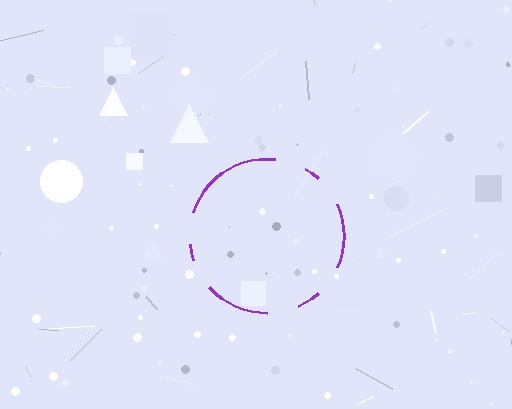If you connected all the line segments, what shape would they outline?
They would outline a circle.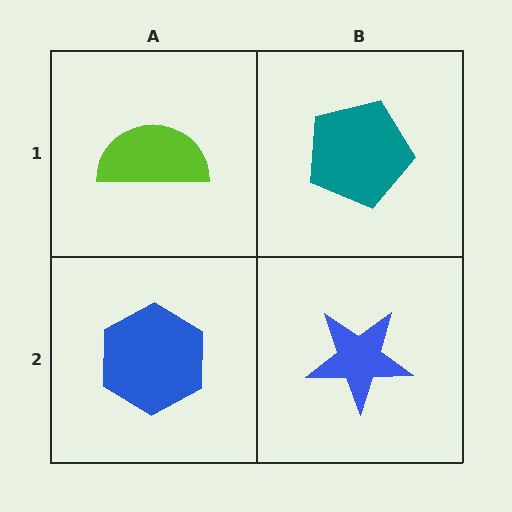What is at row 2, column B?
A blue star.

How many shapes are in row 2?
2 shapes.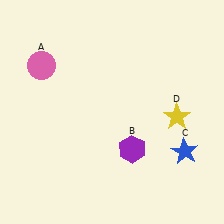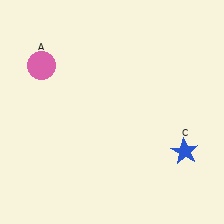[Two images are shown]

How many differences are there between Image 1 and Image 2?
There are 2 differences between the two images.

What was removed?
The yellow star (D), the purple hexagon (B) were removed in Image 2.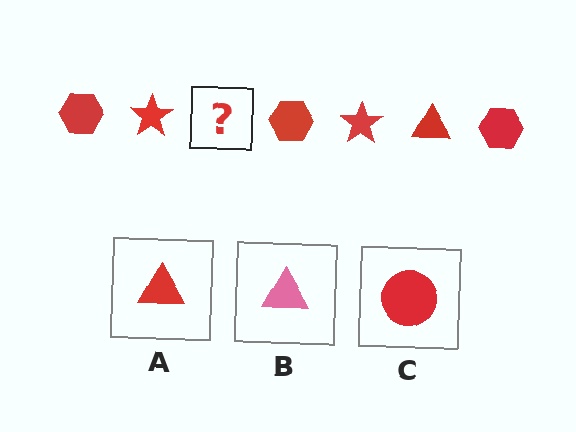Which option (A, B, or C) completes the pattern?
A.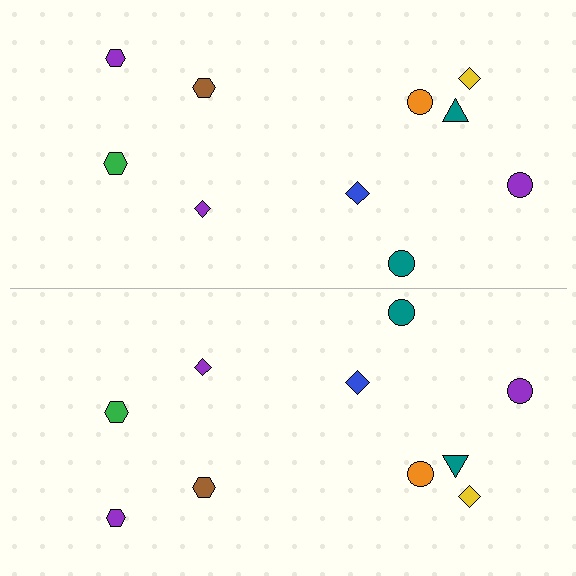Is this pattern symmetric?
Yes, this pattern has bilateral (reflection) symmetry.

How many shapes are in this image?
There are 20 shapes in this image.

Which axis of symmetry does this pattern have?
The pattern has a horizontal axis of symmetry running through the center of the image.